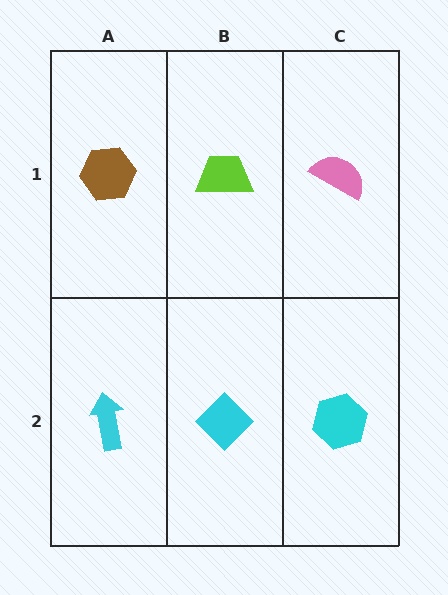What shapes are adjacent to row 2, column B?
A lime trapezoid (row 1, column B), a cyan arrow (row 2, column A), a cyan hexagon (row 2, column C).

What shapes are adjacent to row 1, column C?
A cyan hexagon (row 2, column C), a lime trapezoid (row 1, column B).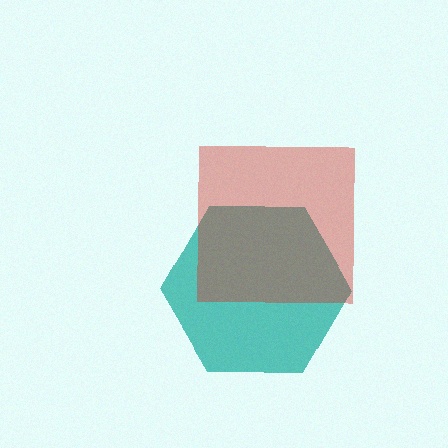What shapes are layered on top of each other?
The layered shapes are: a teal hexagon, a red square.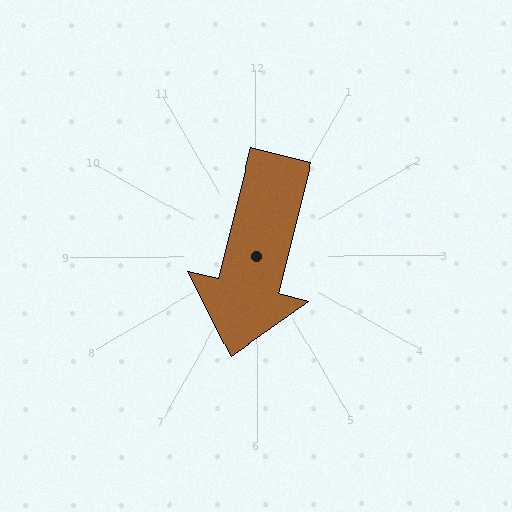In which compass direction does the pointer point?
South.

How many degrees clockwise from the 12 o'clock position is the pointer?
Approximately 194 degrees.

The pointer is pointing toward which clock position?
Roughly 6 o'clock.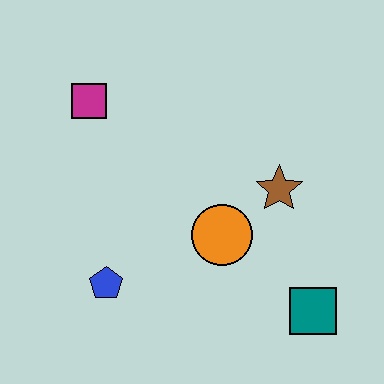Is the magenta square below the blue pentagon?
No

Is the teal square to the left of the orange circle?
No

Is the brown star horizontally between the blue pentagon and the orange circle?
No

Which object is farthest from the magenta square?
The teal square is farthest from the magenta square.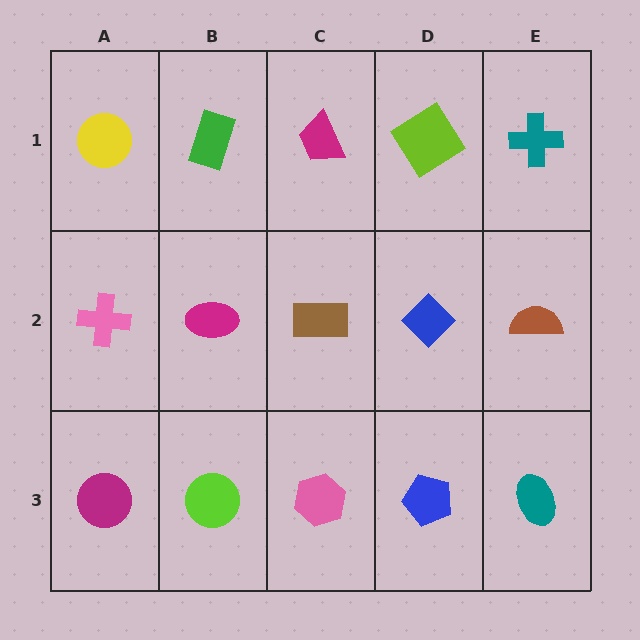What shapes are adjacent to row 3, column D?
A blue diamond (row 2, column D), a pink hexagon (row 3, column C), a teal ellipse (row 3, column E).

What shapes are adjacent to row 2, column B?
A green rectangle (row 1, column B), a lime circle (row 3, column B), a pink cross (row 2, column A), a brown rectangle (row 2, column C).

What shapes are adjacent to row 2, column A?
A yellow circle (row 1, column A), a magenta circle (row 3, column A), a magenta ellipse (row 2, column B).